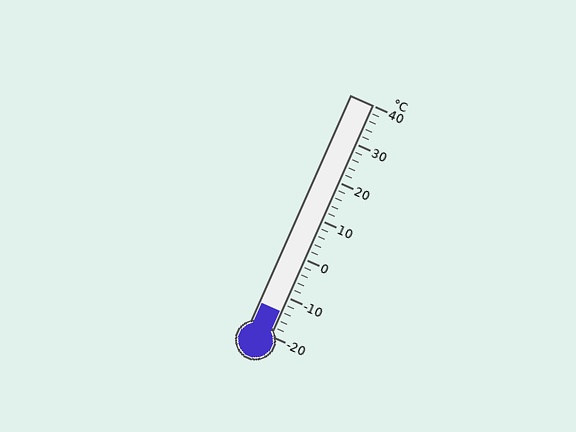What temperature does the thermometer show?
The thermometer shows approximately -14°C.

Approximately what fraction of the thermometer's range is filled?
The thermometer is filled to approximately 10% of its range.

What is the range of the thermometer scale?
The thermometer scale ranges from -20°C to 40°C.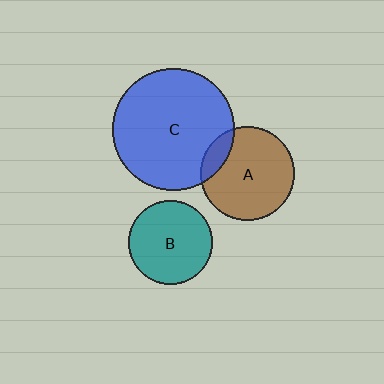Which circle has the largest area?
Circle C (blue).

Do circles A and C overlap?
Yes.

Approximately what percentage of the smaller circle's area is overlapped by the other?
Approximately 15%.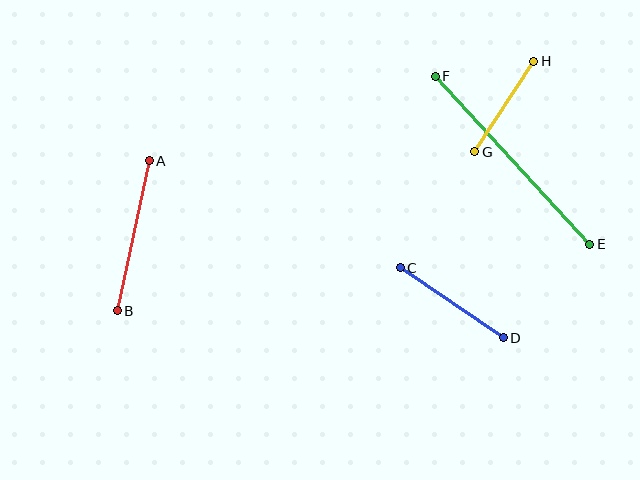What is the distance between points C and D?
The distance is approximately 124 pixels.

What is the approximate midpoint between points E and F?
The midpoint is at approximately (513, 160) pixels.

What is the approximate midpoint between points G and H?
The midpoint is at approximately (504, 106) pixels.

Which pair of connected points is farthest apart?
Points E and F are farthest apart.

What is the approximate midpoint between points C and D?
The midpoint is at approximately (452, 303) pixels.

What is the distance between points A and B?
The distance is approximately 153 pixels.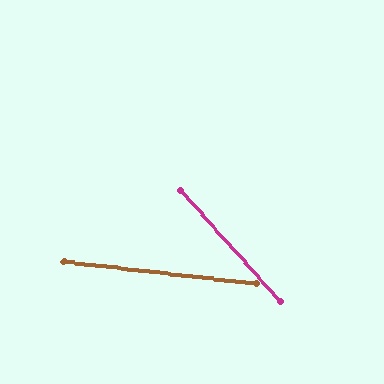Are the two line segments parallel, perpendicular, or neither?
Neither parallel nor perpendicular — they differ by about 42°.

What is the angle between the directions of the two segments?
Approximately 42 degrees.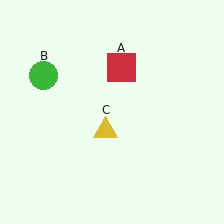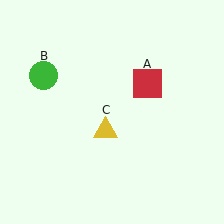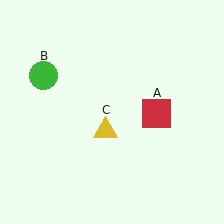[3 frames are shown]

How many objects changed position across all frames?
1 object changed position: red square (object A).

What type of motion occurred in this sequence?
The red square (object A) rotated clockwise around the center of the scene.